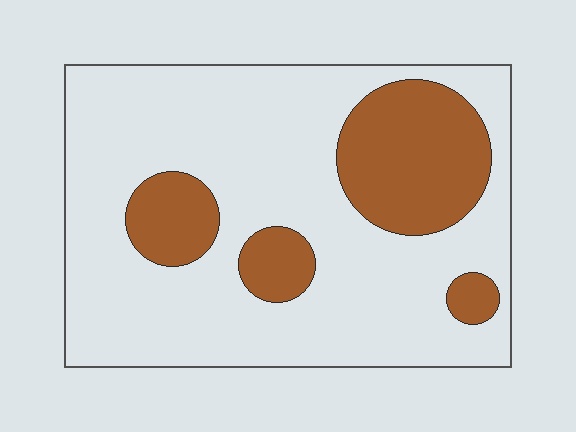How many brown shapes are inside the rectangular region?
4.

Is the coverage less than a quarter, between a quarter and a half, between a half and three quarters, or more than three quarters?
Less than a quarter.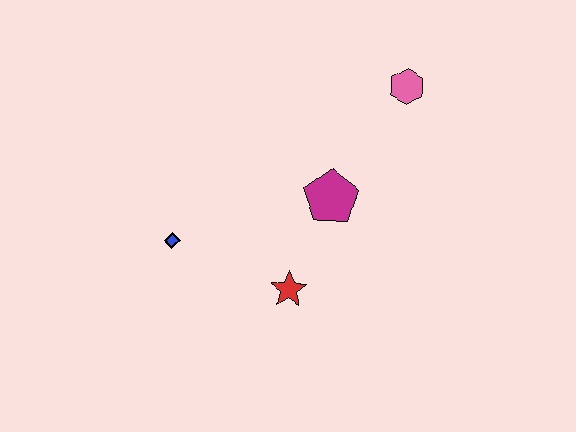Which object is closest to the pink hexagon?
The magenta pentagon is closest to the pink hexagon.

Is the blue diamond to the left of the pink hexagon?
Yes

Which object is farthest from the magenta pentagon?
The blue diamond is farthest from the magenta pentagon.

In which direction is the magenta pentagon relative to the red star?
The magenta pentagon is above the red star.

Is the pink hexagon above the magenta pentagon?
Yes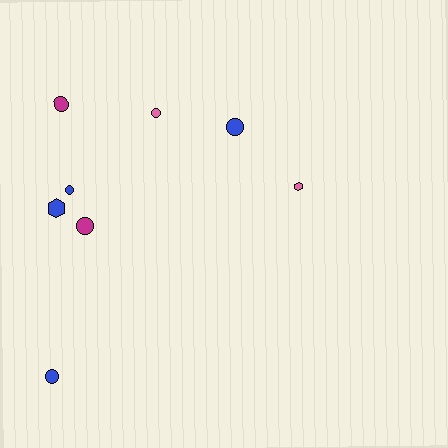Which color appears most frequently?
Blue, with 4 objects.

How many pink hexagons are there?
There is 1 pink hexagon.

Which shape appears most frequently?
Circle, with 6 objects.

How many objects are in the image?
There are 8 objects.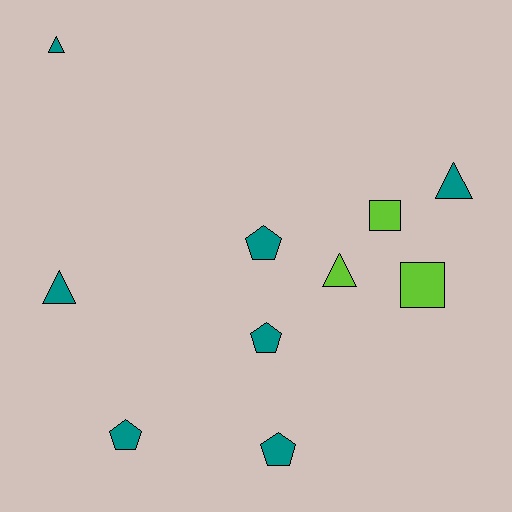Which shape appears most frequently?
Triangle, with 4 objects.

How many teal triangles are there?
There are 3 teal triangles.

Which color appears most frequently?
Teal, with 7 objects.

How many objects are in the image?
There are 10 objects.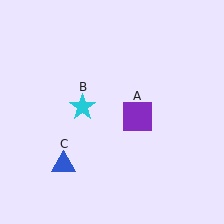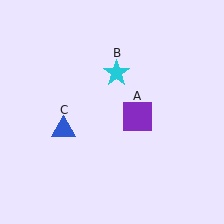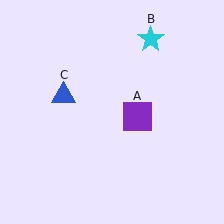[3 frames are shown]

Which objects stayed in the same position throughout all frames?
Purple square (object A) remained stationary.